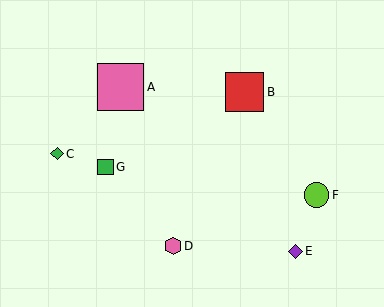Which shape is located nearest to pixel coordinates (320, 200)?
The lime circle (labeled F) at (316, 195) is nearest to that location.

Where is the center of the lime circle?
The center of the lime circle is at (316, 195).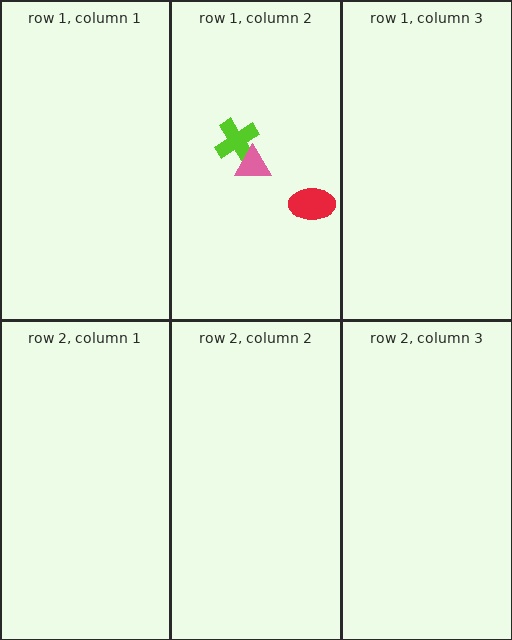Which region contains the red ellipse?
The row 1, column 2 region.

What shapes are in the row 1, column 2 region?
The lime cross, the pink triangle, the red ellipse.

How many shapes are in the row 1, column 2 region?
3.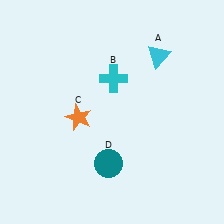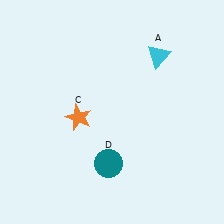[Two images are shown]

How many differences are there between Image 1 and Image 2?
There is 1 difference between the two images.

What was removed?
The cyan cross (B) was removed in Image 2.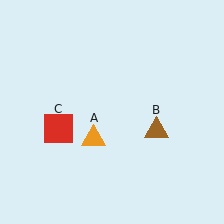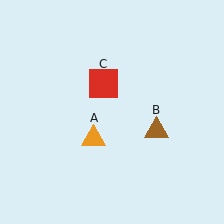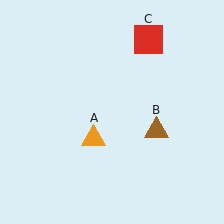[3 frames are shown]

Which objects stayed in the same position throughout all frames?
Orange triangle (object A) and brown triangle (object B) remained stationary.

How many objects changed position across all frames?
1 object changed position: red square (object C).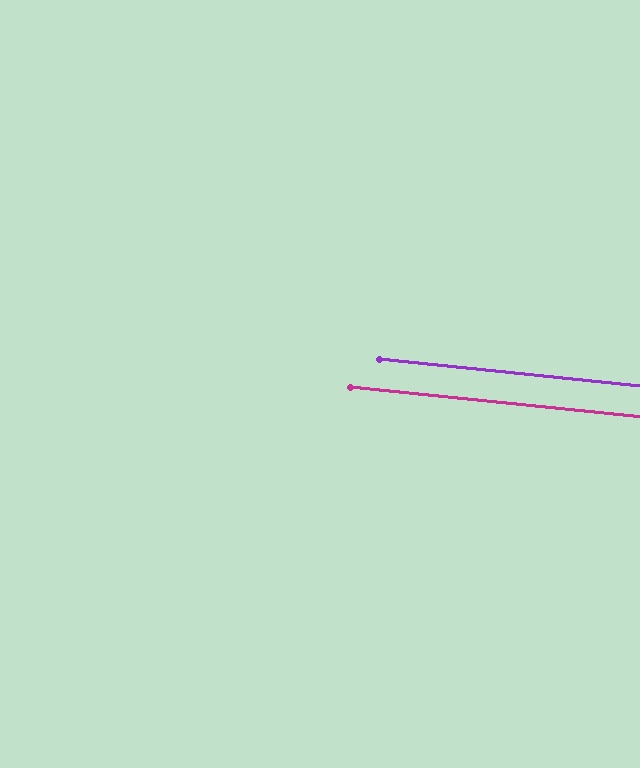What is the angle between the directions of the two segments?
Approximately 0 degrees.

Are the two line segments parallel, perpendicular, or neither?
Parallel — their directions differ by only 0.1°.